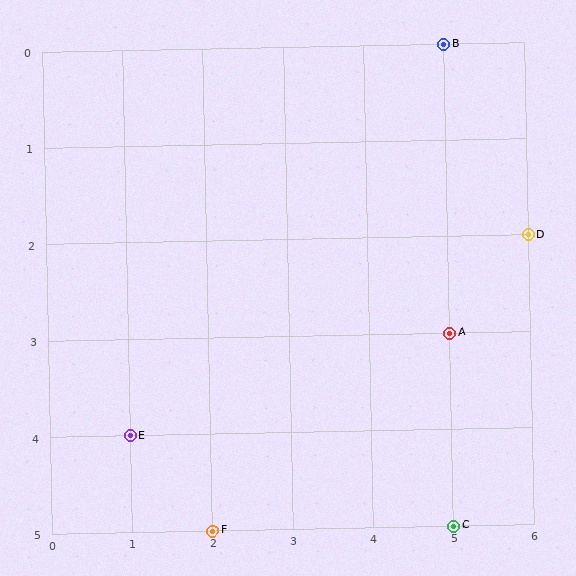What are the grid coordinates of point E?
Point E is at grid coordinates (1, 4).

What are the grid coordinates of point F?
Point F is at grid coordinates (2, 5).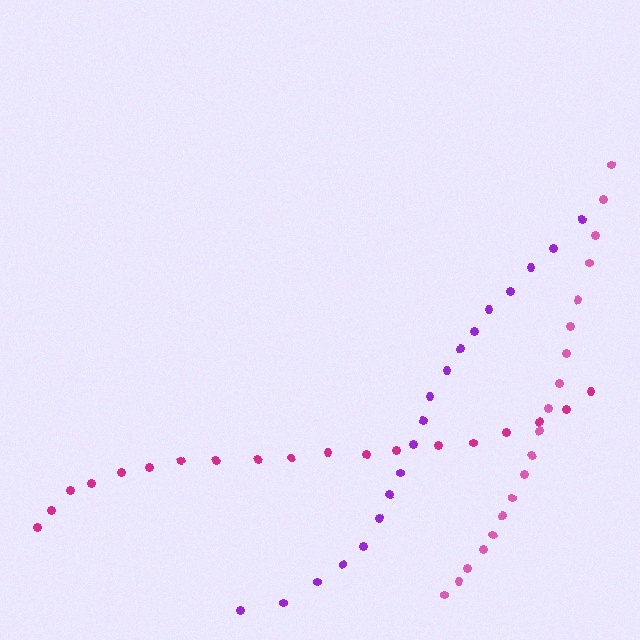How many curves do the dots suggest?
There are 3 distinct paths.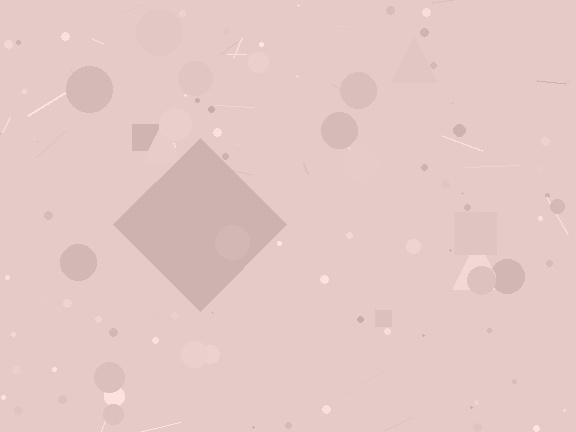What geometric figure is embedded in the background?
A diamond is embedded in the background.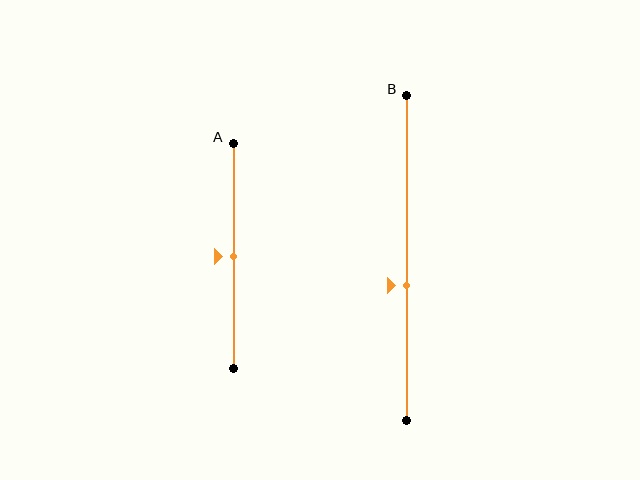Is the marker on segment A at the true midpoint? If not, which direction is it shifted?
Yes, the marker on segment A is at the true midpoint.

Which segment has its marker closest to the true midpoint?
Segment A has its marker closest to the true midpoint.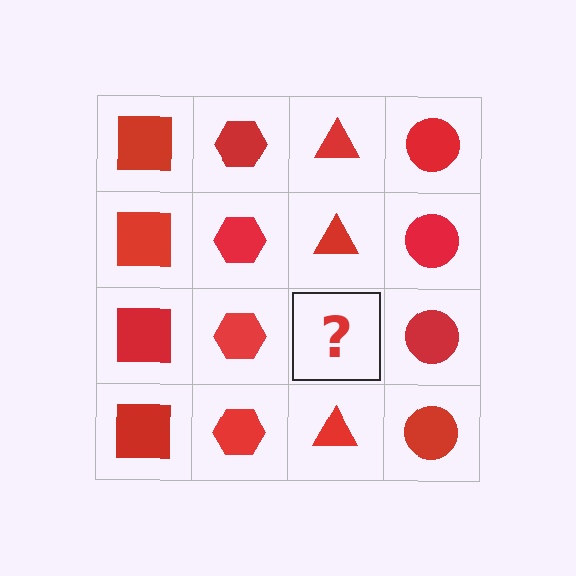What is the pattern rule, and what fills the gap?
The rule is that each column has a consistent shape. The gap should be filled with a red triangle.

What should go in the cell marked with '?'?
The missing cell should contain a red triangle.